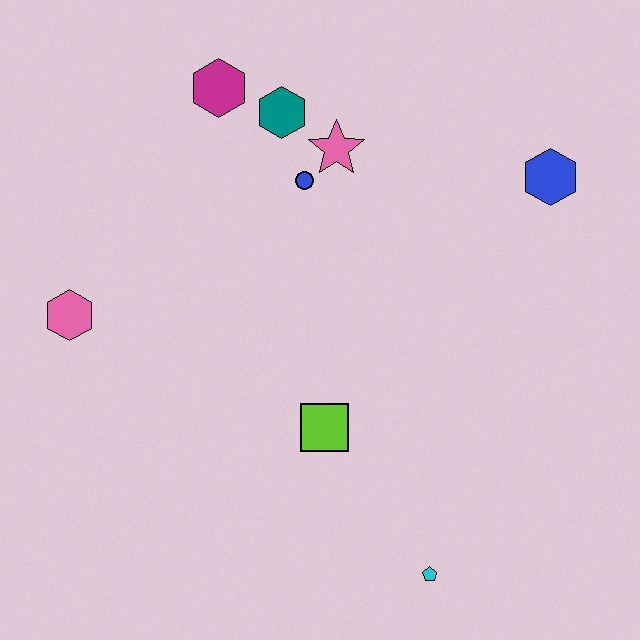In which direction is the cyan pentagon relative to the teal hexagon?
The cyan pentagon is below the teal hexagon.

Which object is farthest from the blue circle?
The cyan pentagon is farthest from the blue circle.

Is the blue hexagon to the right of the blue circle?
Yes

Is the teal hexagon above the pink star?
Yes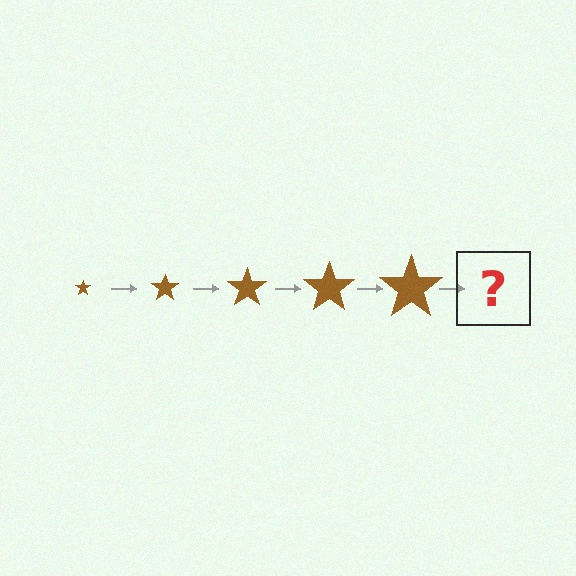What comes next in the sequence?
The next element should be a brown star, larger than the previous one.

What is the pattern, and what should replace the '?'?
The pattern is that the star gets progressively larger each step. The '?' should be a brown star, larger than the previous one.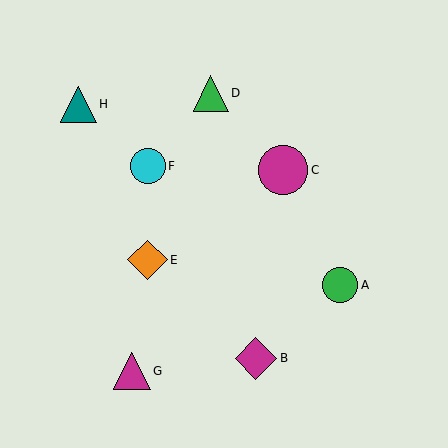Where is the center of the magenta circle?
The center of the magenta circle is at (283, 170).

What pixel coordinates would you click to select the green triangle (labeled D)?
Click at (211, 93) to select the green triangle D.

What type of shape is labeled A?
Shape A is a green circle.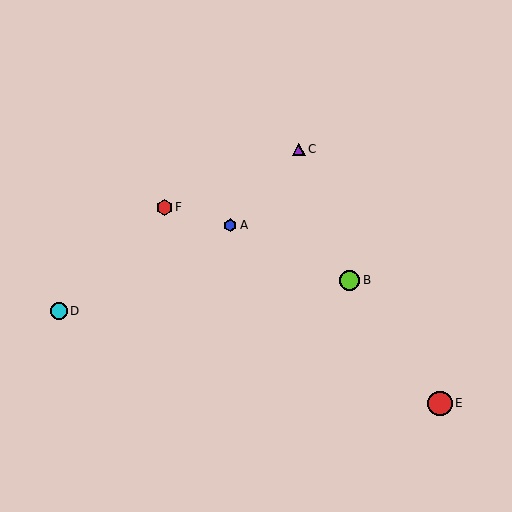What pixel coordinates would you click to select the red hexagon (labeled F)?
Click at (164, 207) to select the red hexagon F.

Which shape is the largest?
The red circle (labeled E) is the largest.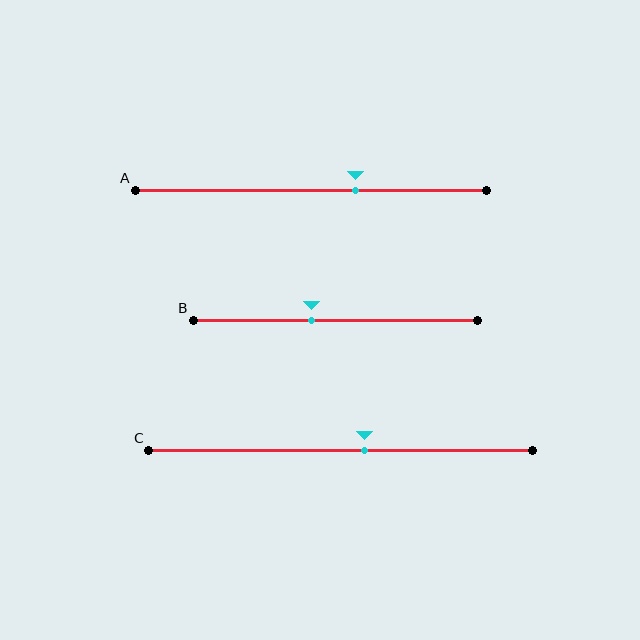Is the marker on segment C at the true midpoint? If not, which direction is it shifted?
No, the marker on segment C is shifted to the right by about 6% of the segment length.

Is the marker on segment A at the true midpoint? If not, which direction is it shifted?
No, the marker on segment A is shifted to the right by about 13% of the segment length.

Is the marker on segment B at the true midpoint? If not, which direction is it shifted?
No, the marker on segment B is shifted to the left by about 8% of the segment length.